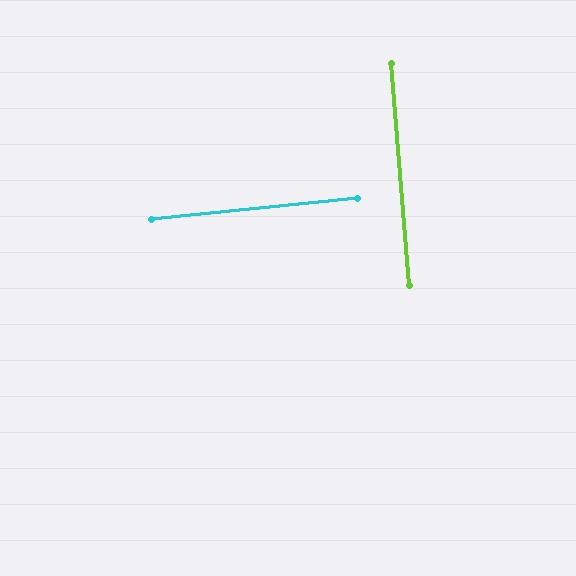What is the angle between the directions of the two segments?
Approximately 89 degrees.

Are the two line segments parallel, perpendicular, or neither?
Perpendicular — they meet at approximately 89°.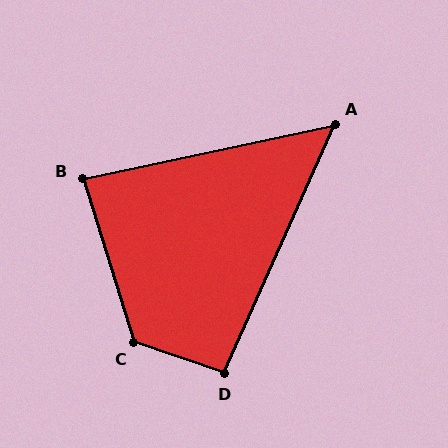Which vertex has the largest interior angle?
C, at approximately 126 degrees.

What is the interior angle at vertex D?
Approximately 95 degrees (obtuse).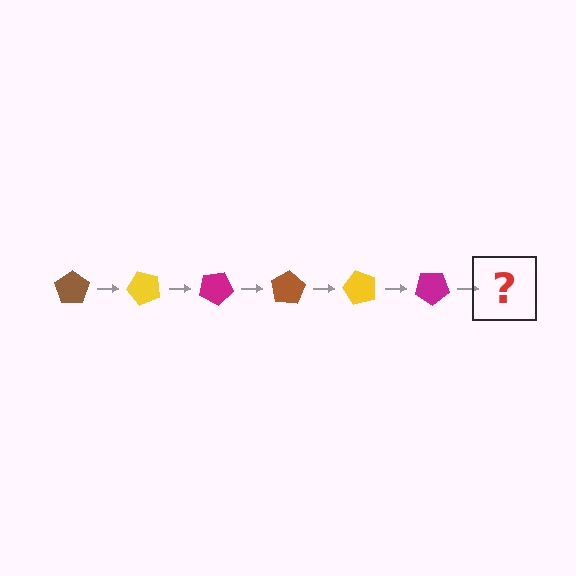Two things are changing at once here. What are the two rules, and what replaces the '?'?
The two rules are that it rotates 50 degrees each step and the color cycles through brown, yellow, and magenta. The '?' should be a brown pentagon, rotated 300 degrees from the start.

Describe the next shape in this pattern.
It should be a brown pentagon, rotated 300 degrees from the start.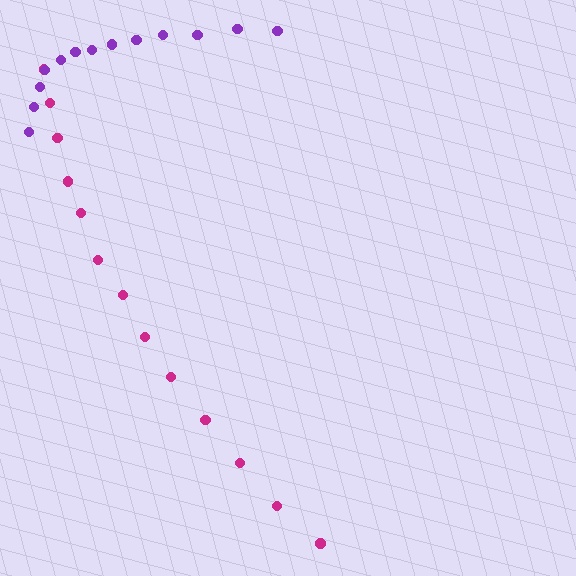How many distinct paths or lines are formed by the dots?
There are 2 distinct paths.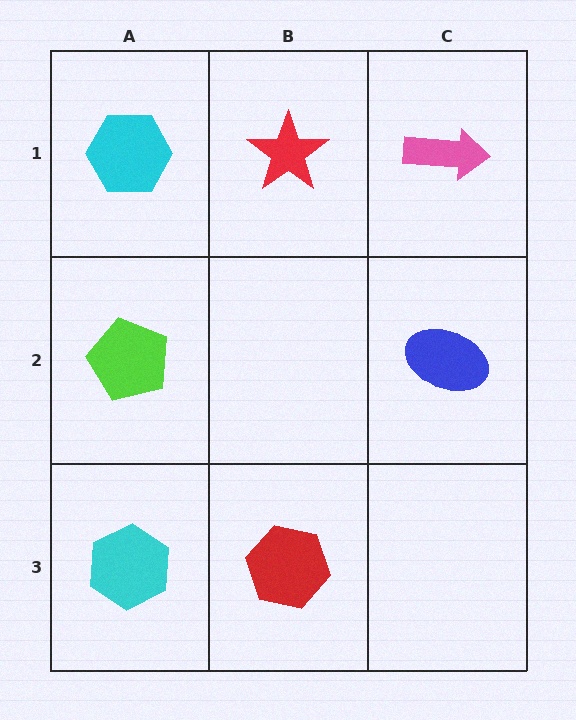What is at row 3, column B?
A red hexagon.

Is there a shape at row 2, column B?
No, that cell is empty.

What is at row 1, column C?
A pink arrow.